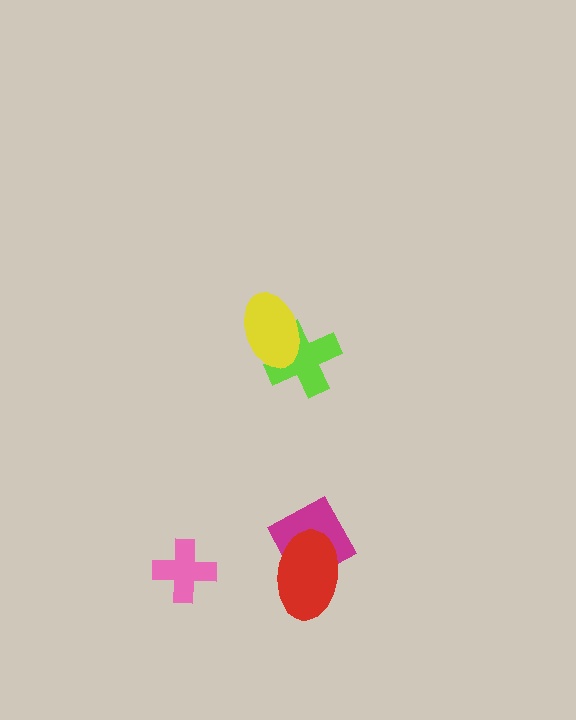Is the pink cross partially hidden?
No, no other shape covers it.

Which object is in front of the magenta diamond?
The red ellipse is in front of the magenta diamond.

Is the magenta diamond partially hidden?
Yes, it is partially covered by another shape.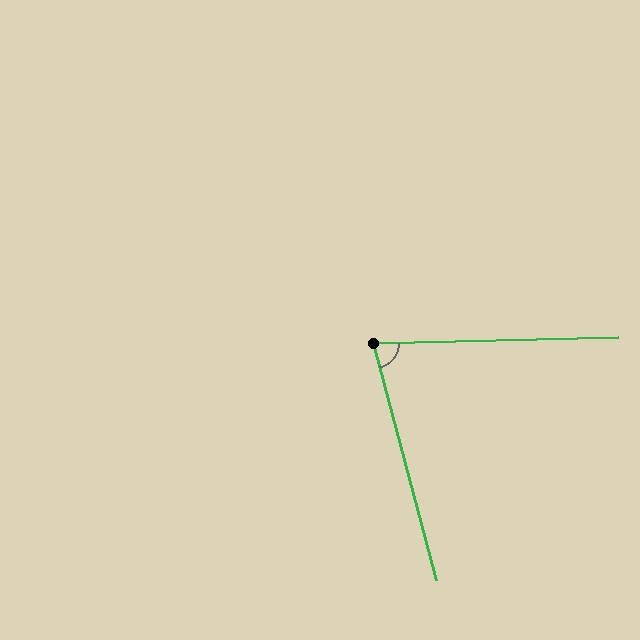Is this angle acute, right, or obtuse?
It is acute.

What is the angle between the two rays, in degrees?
Approximately 77 degrees.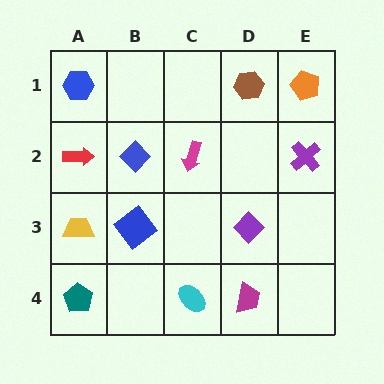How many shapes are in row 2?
4 shapes.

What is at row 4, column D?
A magenta trapezoid.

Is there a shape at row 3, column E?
No, that cell is empty.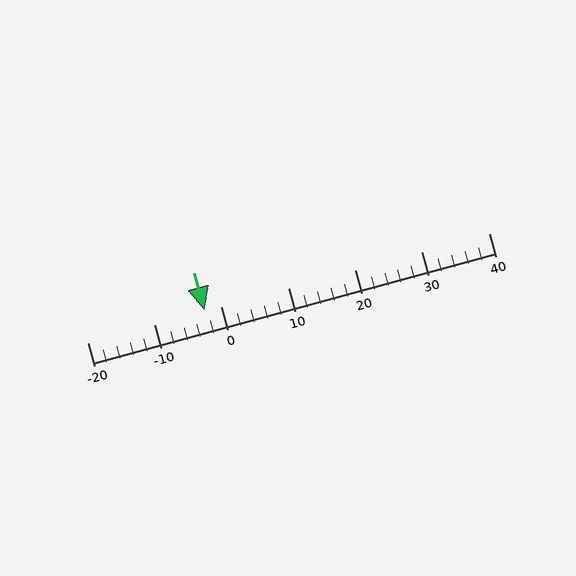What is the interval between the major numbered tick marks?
The major tick marks are spaced 10 units apart.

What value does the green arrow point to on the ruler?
The green arrow points to approximately -2.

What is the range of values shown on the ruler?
The ruler shows values from -20 to 40.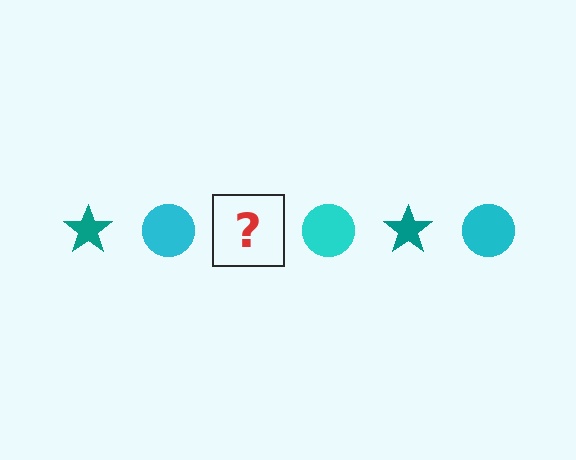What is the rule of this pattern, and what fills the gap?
The rule is that the pattern alternates between teal star and cyan circle. The gap should be filled with a teal star.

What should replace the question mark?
The question mark should be replaced with a teal star.